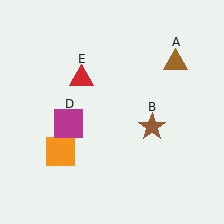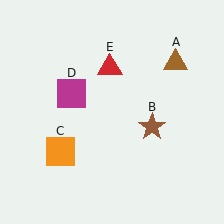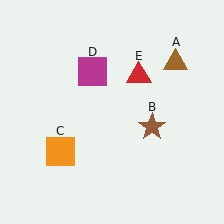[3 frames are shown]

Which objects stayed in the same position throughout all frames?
Brown triangle (object A) and brown star (object B) and orange square (object C) remained stationary.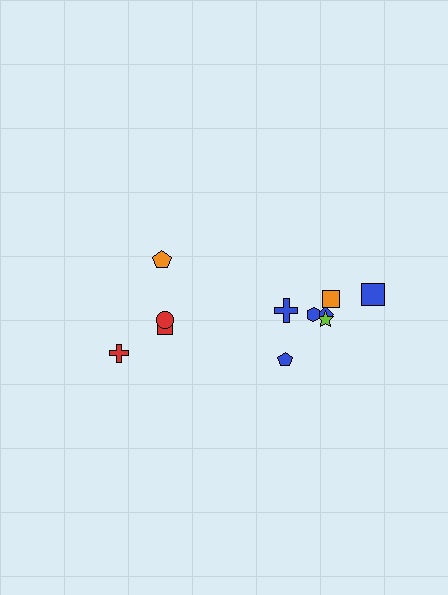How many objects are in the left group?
There are 4 objects.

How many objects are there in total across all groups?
There are 11 objects.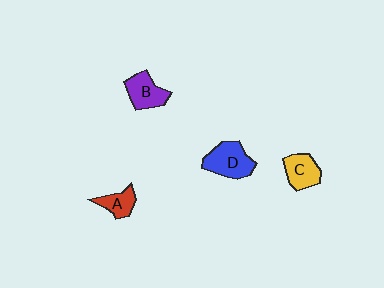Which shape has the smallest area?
Shape A (red).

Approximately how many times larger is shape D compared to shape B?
Approximately 1.2 times.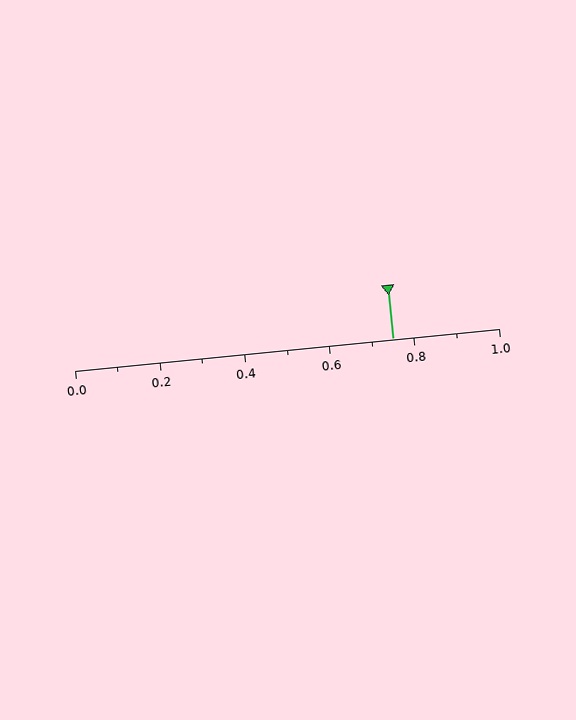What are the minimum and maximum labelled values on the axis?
The axis runs from 0.0 to 1.0.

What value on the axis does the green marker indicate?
The marker indicates approximately 0.75.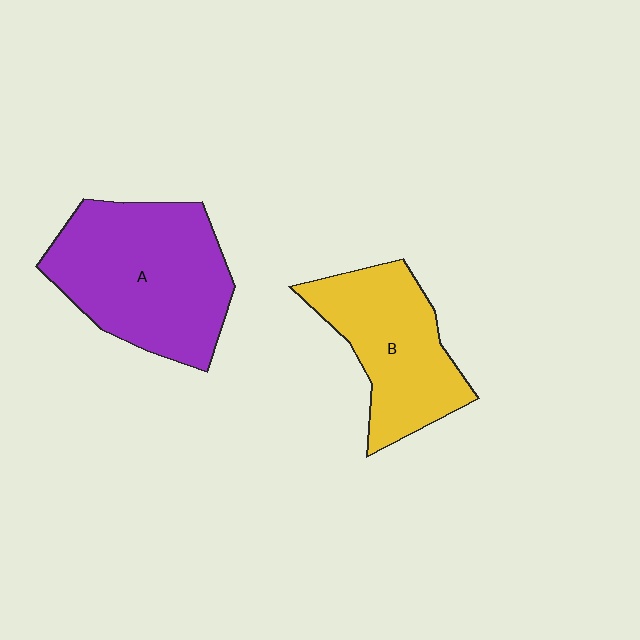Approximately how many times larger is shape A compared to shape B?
Approximately 1.4 times.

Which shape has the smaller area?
Shape B (yellow).